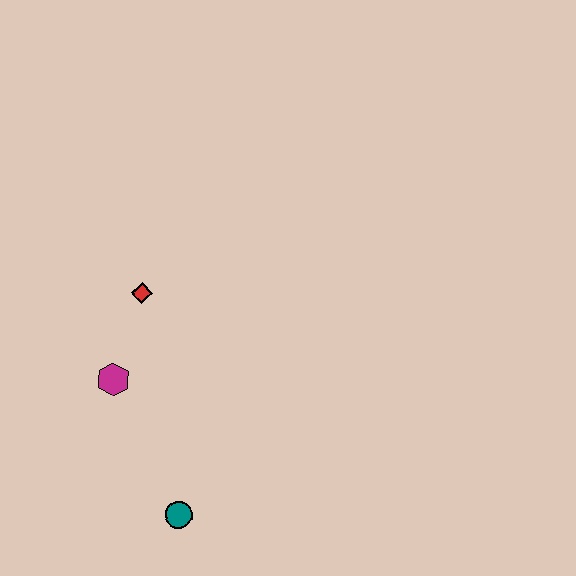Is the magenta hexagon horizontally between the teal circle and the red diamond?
No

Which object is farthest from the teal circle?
The red diamond is farthest from the teal circle.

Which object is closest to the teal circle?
The magenta hexagon is closest to the teal circle.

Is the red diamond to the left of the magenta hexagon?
No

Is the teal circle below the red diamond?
Yes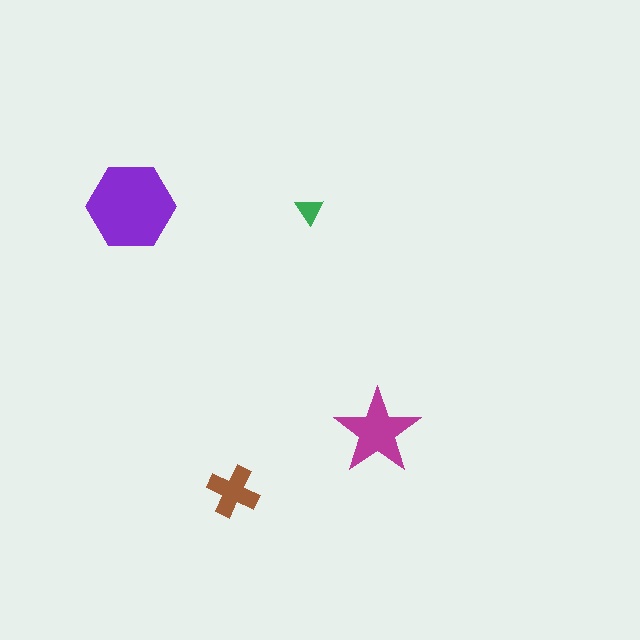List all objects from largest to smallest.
The purple hexagon, the magenta star, the brown cross, the green triangle.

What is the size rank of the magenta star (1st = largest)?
2nd.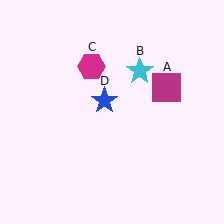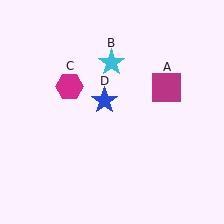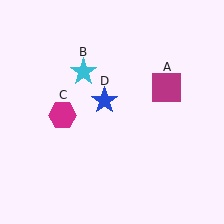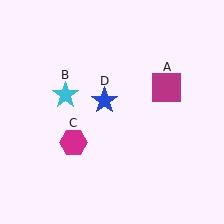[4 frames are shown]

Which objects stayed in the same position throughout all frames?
Magenta square (object A) and blue star (object D) remained stationary.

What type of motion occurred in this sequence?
The cyan star (object B), magenta hexagon (object C) rotated counterclockwise around the center of the scene.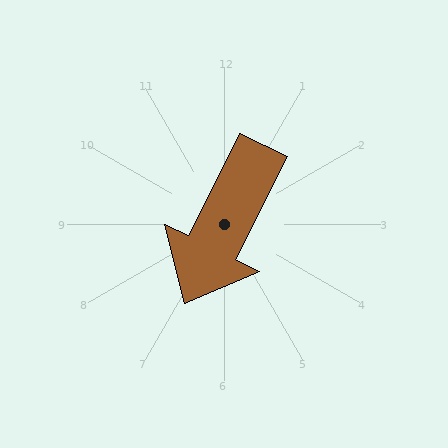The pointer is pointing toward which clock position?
Roughly 7 o'clock.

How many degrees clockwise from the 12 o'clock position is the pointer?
Approximately 206 degrees.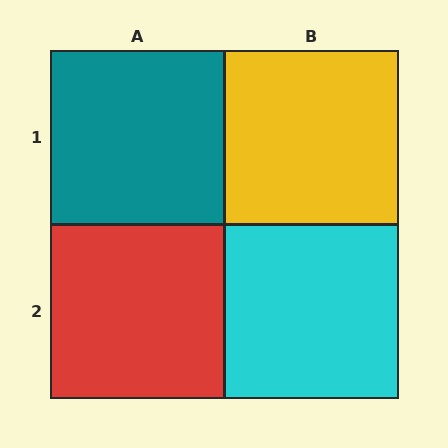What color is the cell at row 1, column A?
Teal.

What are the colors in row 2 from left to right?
Red, cyan.